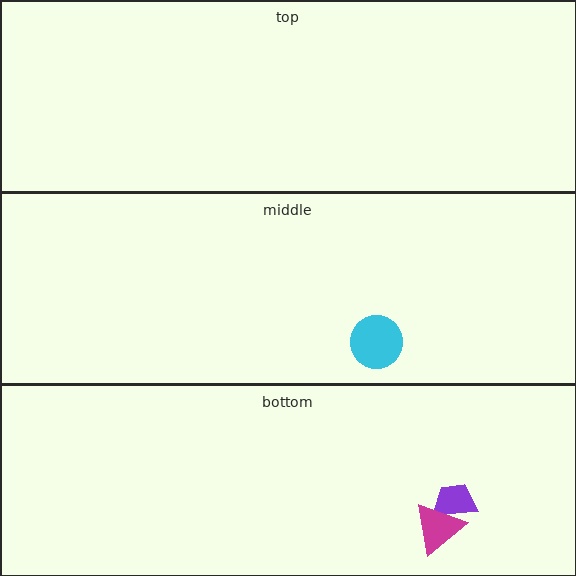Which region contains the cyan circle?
The middle region.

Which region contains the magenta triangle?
The bottom region.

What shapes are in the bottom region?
The purple trapezoid, the magenta triangle.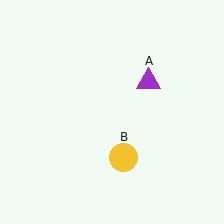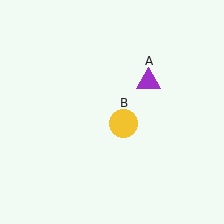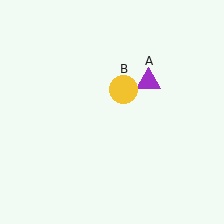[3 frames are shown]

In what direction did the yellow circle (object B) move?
The yellow circle (object B) moved up.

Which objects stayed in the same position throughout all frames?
Purple triangle (object A) remained stationary.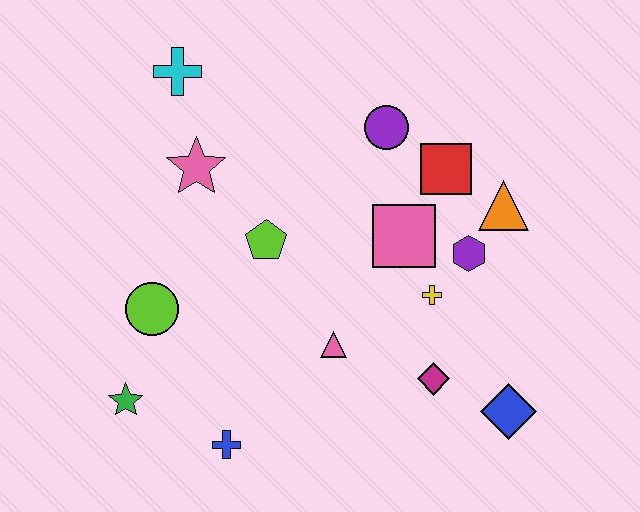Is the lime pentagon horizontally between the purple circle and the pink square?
No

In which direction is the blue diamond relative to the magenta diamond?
The blue diamond is to the right of the magenta diamond.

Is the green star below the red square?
Yes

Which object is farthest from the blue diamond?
The cyan cross is farthest from the blue diamond.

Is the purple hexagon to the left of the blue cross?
No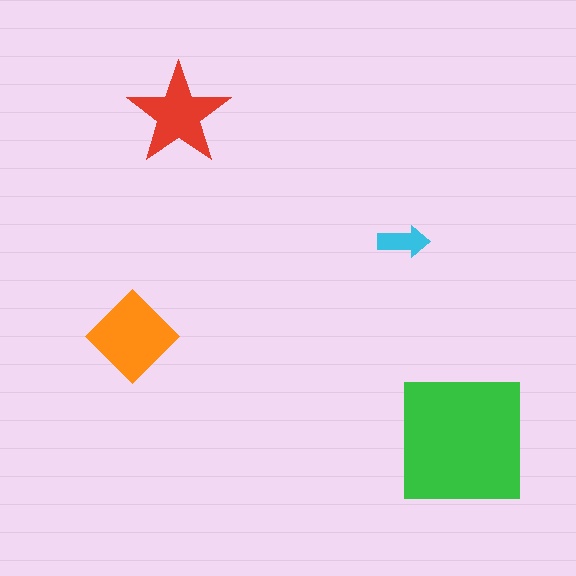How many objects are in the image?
There are 4 objects in the image.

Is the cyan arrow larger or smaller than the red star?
Smaller.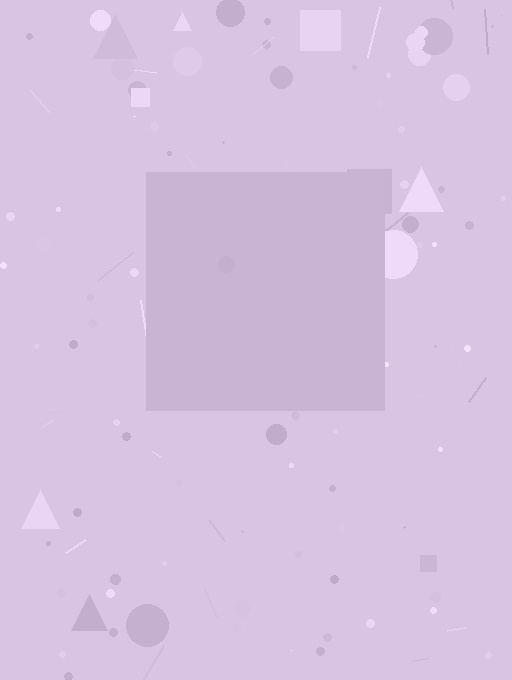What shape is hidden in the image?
A square is hidden in the image.